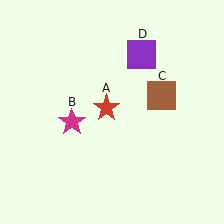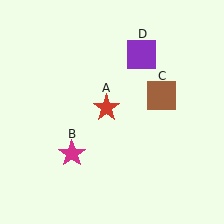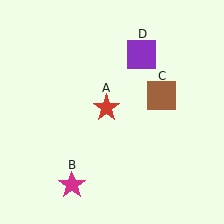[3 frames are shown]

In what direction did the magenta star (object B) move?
The magenta star (object B) moved down.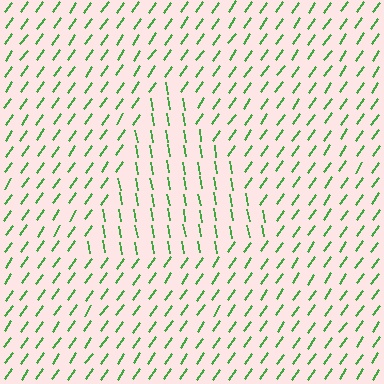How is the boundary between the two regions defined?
The boundary is defined purely by a change in line orientation (approximately 45 degrees difference). All lines are the same color and thickness.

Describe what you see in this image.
The image is filled with small green line segments. A triangle region in the image has lines oriented differently from the surrounding lines, creating a visible texture boundary.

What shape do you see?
I see a triangle.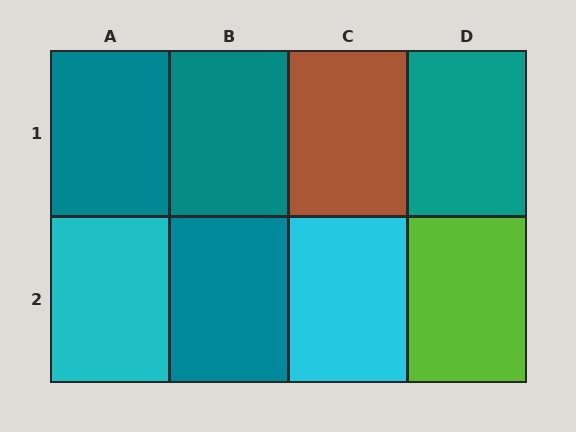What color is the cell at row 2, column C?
Cyan.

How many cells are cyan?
2 cells are cyan.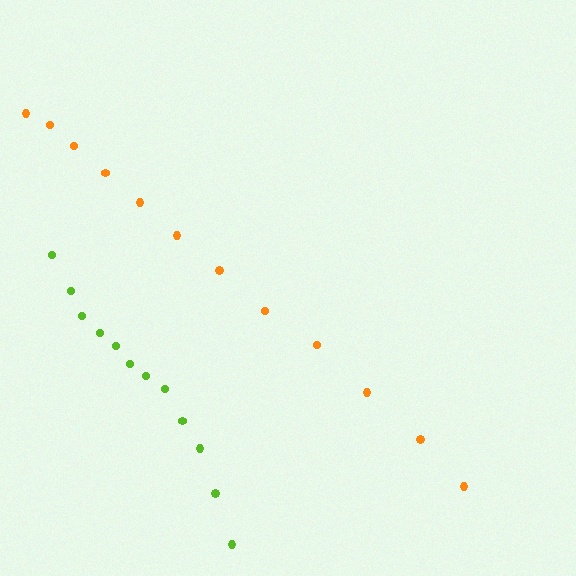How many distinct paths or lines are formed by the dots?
There are 2 distinct paths.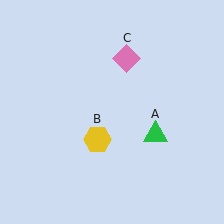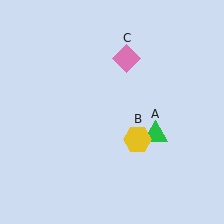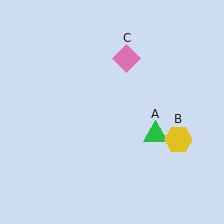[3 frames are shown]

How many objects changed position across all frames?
1 object changed position: yellow hexagon (object B).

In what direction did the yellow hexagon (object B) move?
The yellow hexagon (object B) moved right.